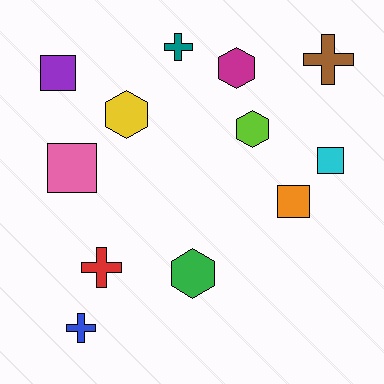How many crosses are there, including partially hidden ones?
There are 4 crosses.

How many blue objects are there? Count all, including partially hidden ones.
There is 1 blue object.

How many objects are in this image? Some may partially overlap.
There are 12 objects.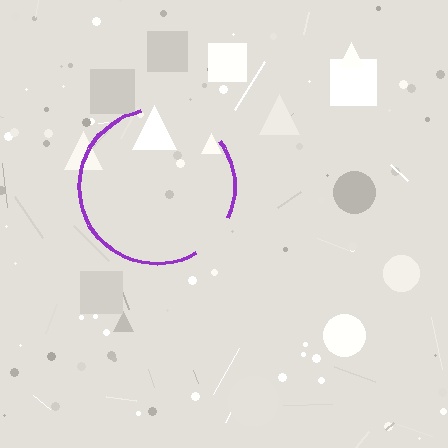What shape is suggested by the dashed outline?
The dashed outline suggests a circle.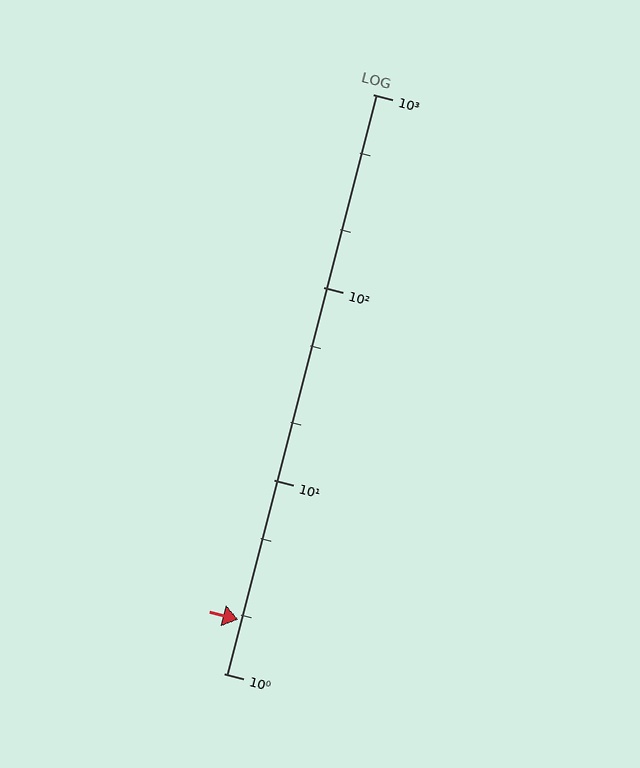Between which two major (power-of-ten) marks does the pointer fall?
The pointer is between 1 and 10.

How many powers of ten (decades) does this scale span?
The scale spans 3 decades, from 1 to 1000.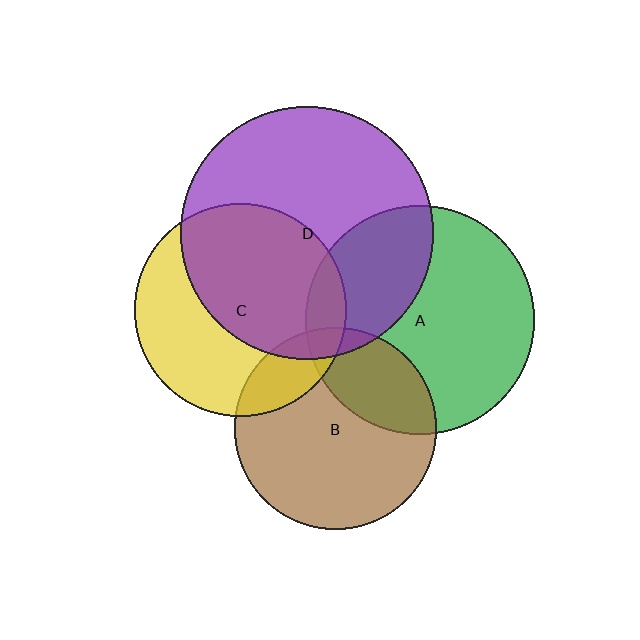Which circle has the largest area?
Circle D (purple).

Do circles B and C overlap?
Yes.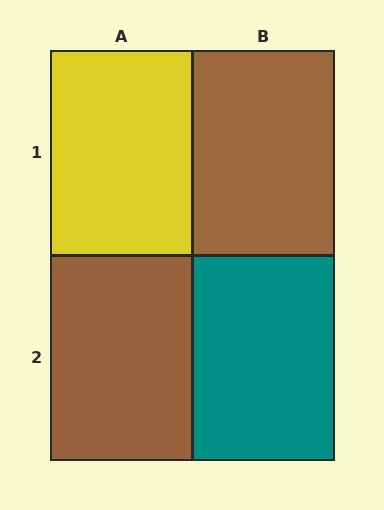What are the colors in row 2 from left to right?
Brown, teal.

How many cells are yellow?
1 cell is yellow.